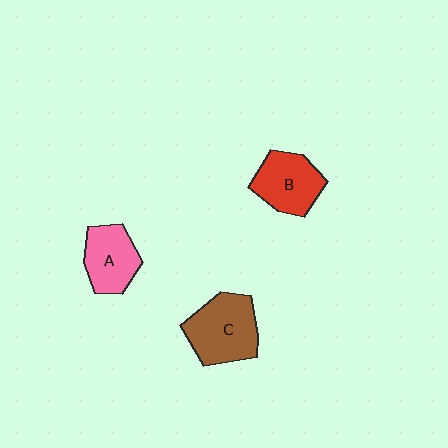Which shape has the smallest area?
Shape A (pink).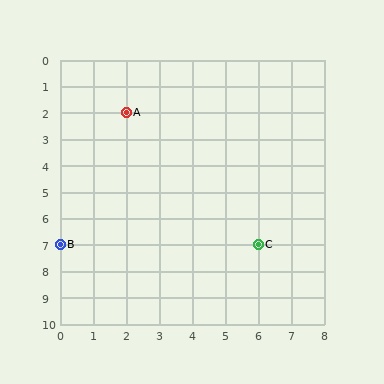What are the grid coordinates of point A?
Point A is at grid coordinates (2, 2).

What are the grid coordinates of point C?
Point C is at grid coordinates (6, 7).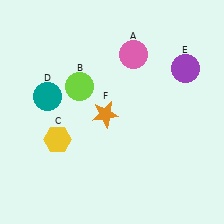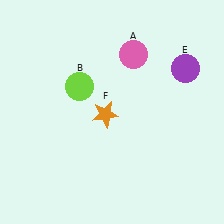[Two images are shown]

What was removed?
The teal circle (D), the yellow hexagon (C) were removed in Image 2.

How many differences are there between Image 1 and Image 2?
There are 2 differences between the two images.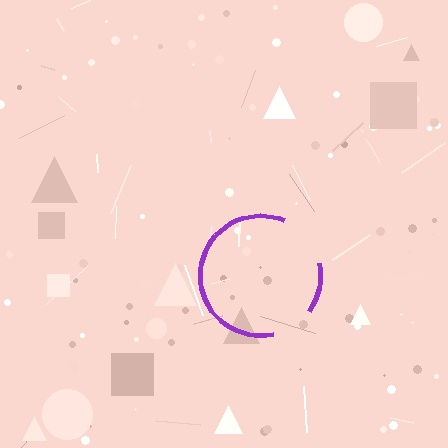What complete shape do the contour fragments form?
The contour fragments form a circle.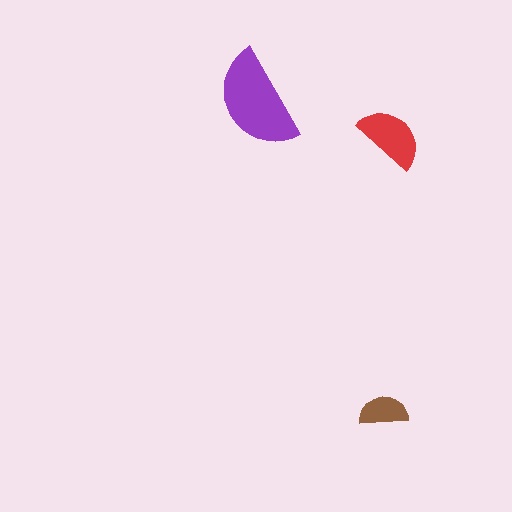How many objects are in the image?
There are 3 objects in the image.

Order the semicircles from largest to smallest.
the purple one, the red one, the brown one.